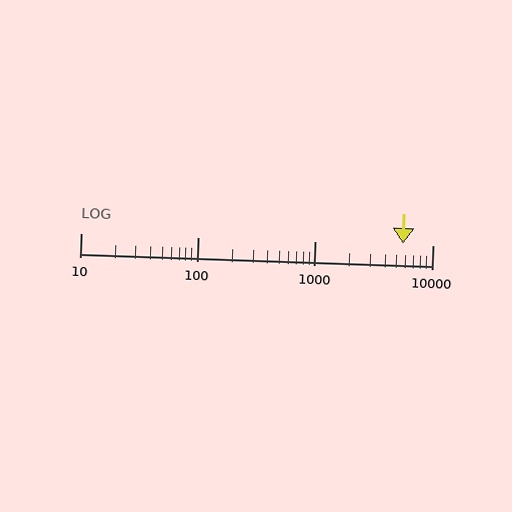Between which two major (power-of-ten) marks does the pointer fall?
The pointer is between 1000 and 10000.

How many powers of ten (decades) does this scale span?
The scale spans 3 decades, from 10 to 10000.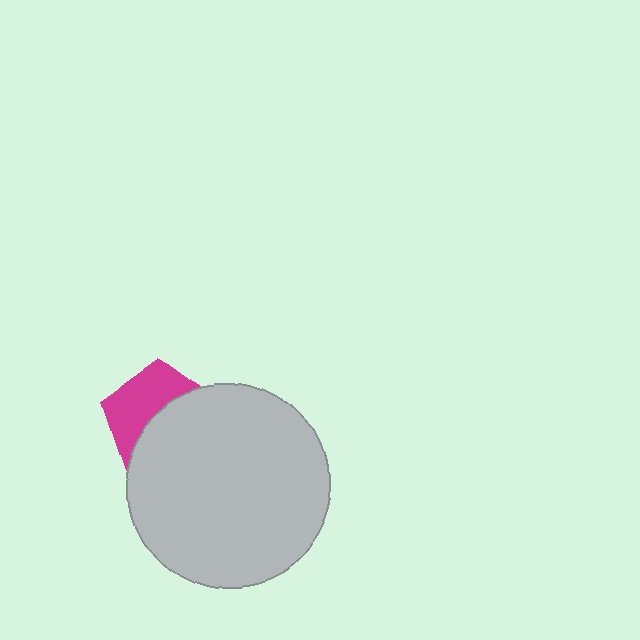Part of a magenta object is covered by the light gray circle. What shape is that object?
It is a pentagon.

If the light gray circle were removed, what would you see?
You would see the complete magenta pentagon.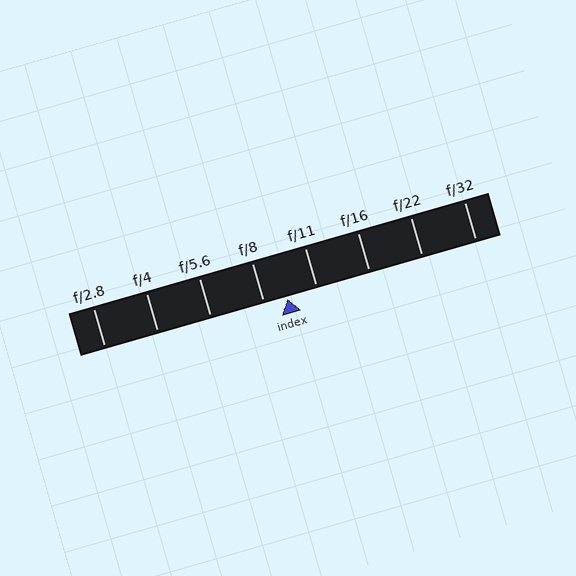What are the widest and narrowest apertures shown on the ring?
The widest aperture shown is f/2.8 and the narrowest is f/32.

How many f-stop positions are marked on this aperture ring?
There are 8 f-stop positions marked.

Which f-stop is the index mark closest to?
The index mark is closest to f/8.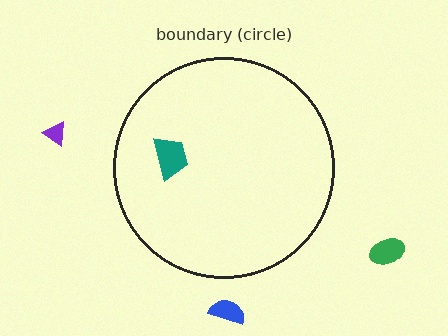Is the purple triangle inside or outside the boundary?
Outside.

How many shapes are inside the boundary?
1 inside, 3 outside.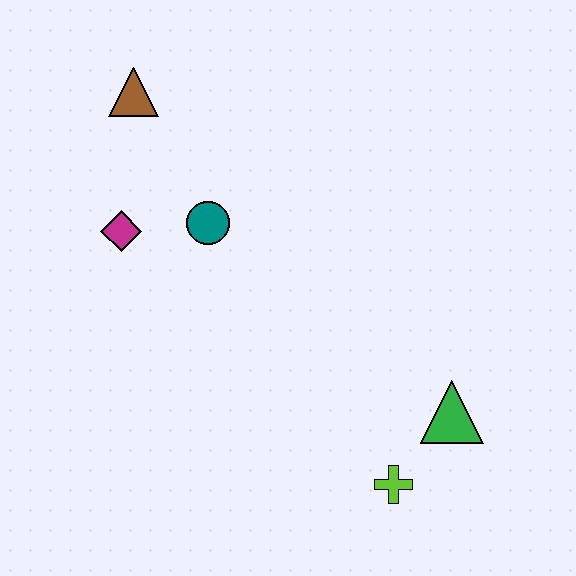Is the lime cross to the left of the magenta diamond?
No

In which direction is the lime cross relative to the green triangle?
The lime cross is below the green triangle.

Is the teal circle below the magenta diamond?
No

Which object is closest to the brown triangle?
The magenta diamond is closest to the brown triangle.